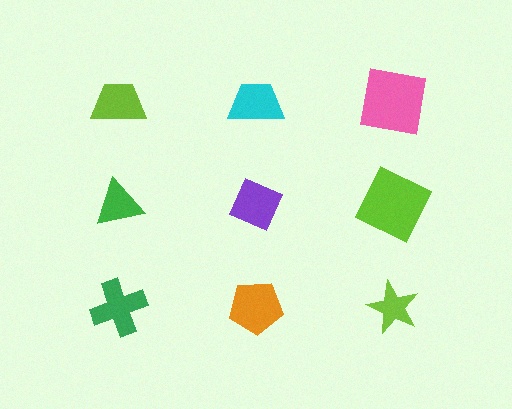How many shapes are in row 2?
3 shapes.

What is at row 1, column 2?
A cyan trapezoid.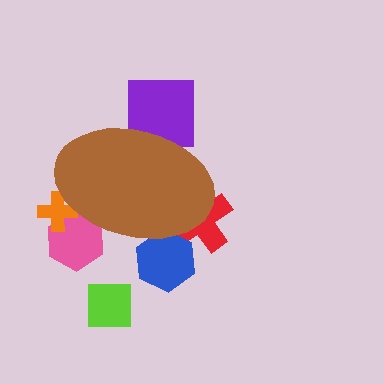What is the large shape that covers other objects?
A brown ellipse.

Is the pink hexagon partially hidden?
Yes, the pink hexagon is partially hidden behind the brown ellipse.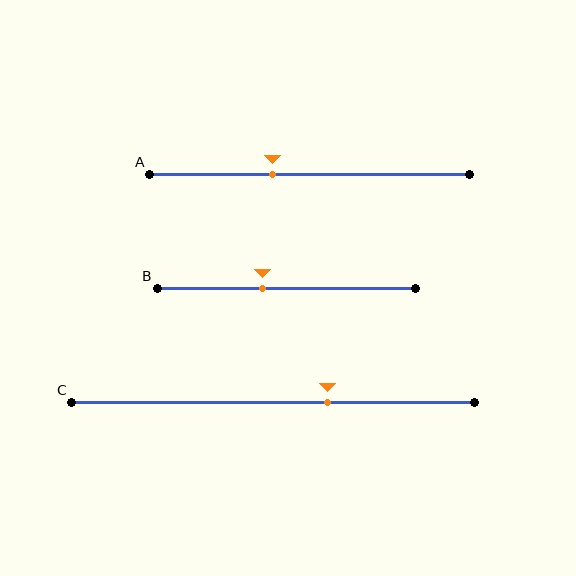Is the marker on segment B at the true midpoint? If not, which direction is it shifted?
No, the marker on segment B is shifted to the left by about 9% of the segment length.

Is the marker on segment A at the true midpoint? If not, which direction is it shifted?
No, the marker on segment A is shifted to the left by about 12% of the segment length.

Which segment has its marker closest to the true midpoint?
Segment B has its marker closest to the true midpoint.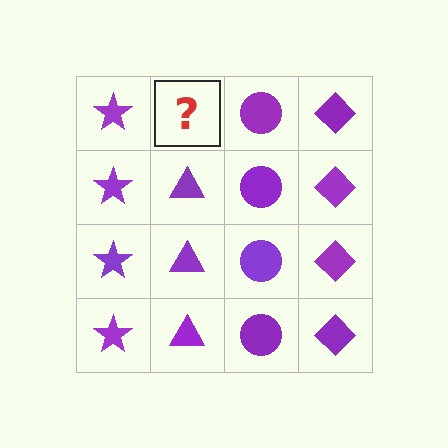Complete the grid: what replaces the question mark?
The question mark should be replaced with a purple triangle.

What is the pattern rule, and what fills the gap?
The rule is that each column has a consistent shape. The gap should be filled with a purple triangle.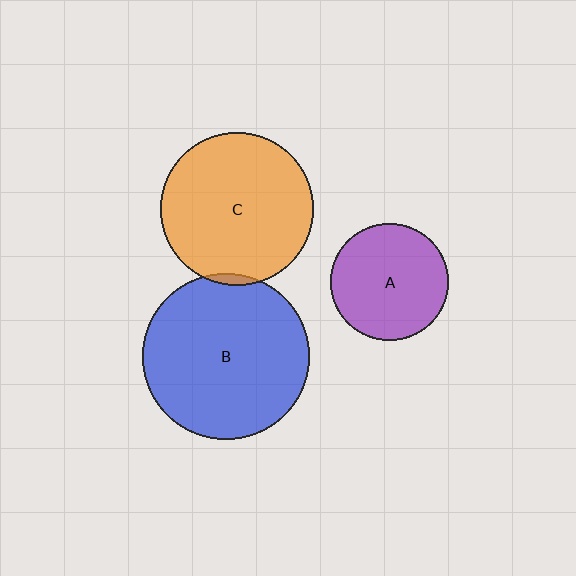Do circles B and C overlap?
Yes.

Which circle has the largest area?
Circle B (blue).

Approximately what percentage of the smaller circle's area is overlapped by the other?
Approximately 5%.